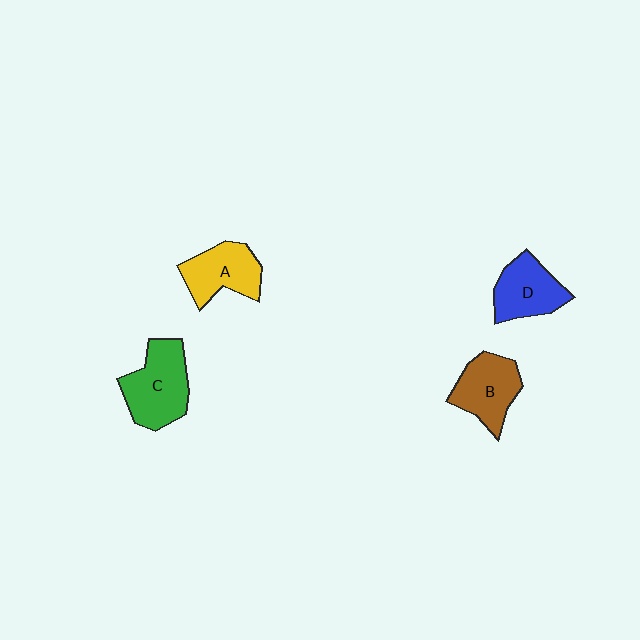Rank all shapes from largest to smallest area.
From largest to smallest: C (green), B (brown), A (yellow), D (blue).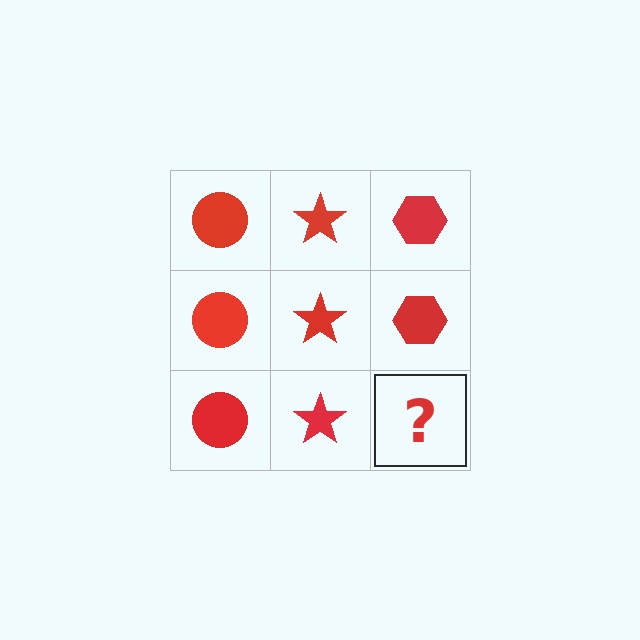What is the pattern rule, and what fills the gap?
The rule is that each column has a consistent shape. The gap should be filled with a red hexagon.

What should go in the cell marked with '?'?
The missing cell should contain a red hexagon.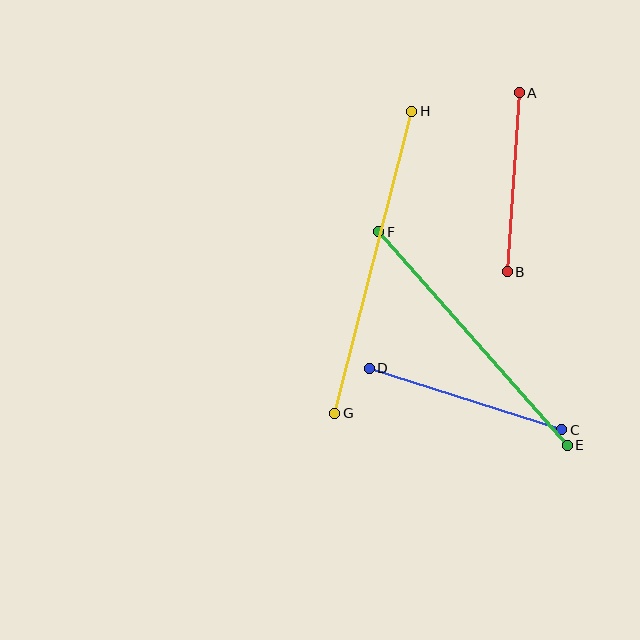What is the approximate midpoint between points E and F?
The midpoint is at approximately (473, 338) pixels.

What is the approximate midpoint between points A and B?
The midpoint is at approximately (513, 182) pixels.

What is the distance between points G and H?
The distance is approximately 312 pixels.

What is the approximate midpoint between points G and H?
The midpoint is at approximately (373, 262) pixels.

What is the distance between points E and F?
The distance is approximately 285 pixels.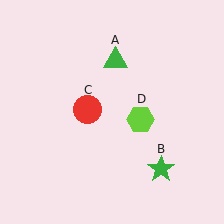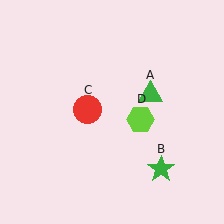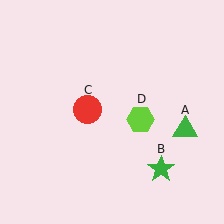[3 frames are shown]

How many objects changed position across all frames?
1 object changed position: green triangle (object A).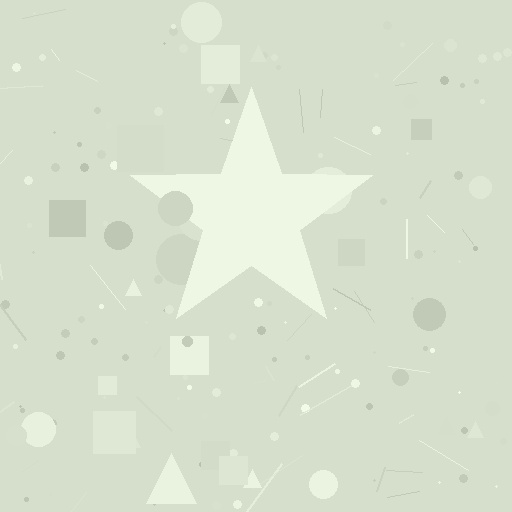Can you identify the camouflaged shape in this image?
The camouflaged shape is a star.